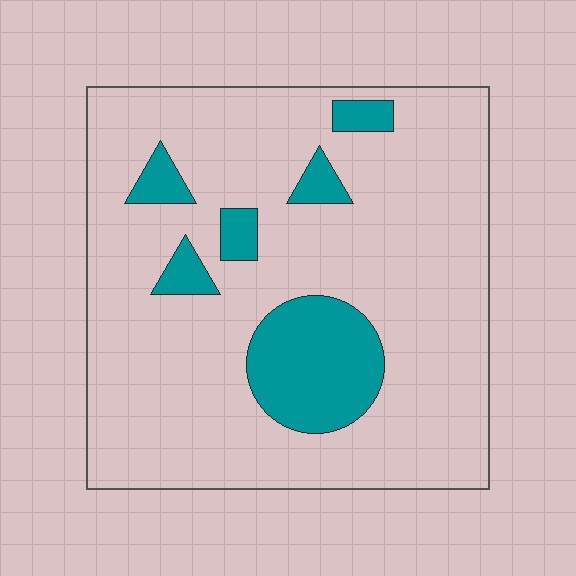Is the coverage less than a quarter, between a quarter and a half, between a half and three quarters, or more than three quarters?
Less than a quarter.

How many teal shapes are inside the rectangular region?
6.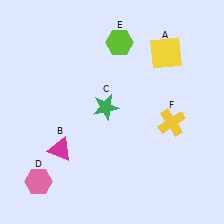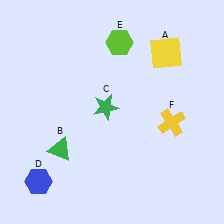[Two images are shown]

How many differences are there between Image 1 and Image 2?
There are 2 differences between the two images.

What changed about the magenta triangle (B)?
In Image 1, B is magenta. In Image 2, it changed to green.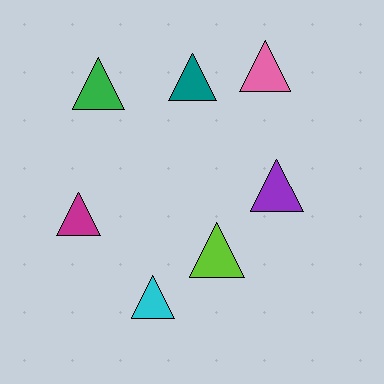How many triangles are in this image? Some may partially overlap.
There are 7 triangles.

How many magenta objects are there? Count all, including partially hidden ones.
There is 1 magenta object.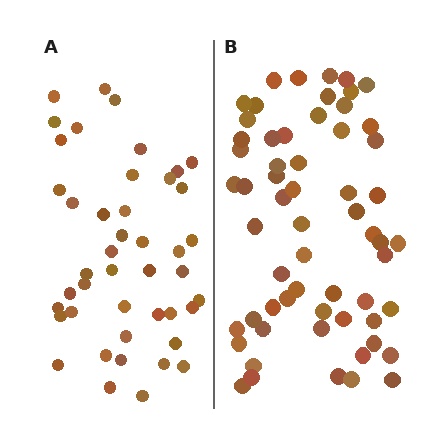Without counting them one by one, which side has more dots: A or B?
Region B (the right region) has more dots.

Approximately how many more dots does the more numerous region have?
Region B has approximately 15 more dots than region A.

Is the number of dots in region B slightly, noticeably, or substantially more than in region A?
Region B has noticeably more, but not dramatically so. The ratio is roughly 1.4 to 1.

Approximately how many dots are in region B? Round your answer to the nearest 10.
About 60 dots.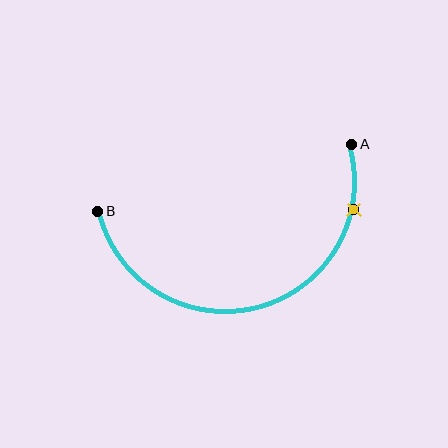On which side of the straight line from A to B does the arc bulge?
The arc bulges below the straight line connecting A and B.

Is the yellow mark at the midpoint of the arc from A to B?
No. The yellow mark lies on the arc but is closer to endpoint A. The arc midpoint would be at the point on the curve equidistant along the arc from both A and B.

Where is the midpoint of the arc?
The arc midpoint is the point on the curve farthest from the straight line joining A and B. It sits below that line.